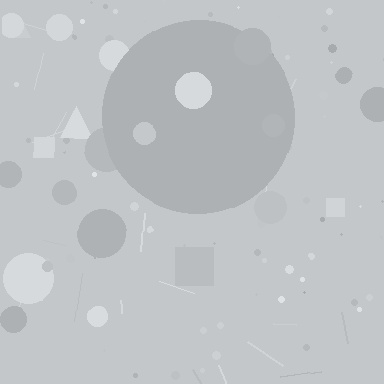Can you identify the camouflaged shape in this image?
The camouflaged shape is a circle.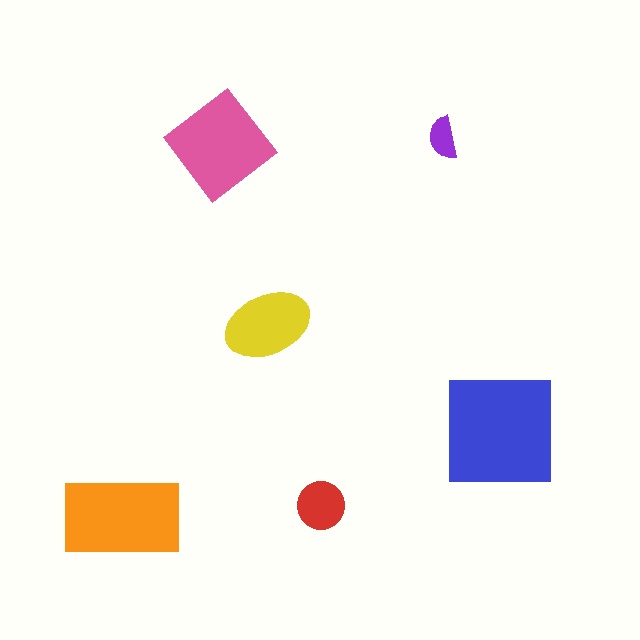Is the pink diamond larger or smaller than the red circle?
Larger.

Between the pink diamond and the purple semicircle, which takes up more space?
The pink diamond.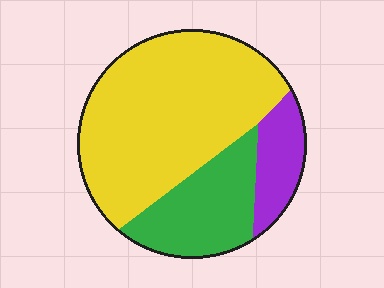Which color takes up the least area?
Purple, at roughly 15%.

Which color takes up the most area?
Yellow, at roughly 65%.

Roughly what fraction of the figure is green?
Green takes up about one quarter (1/4) of the figure.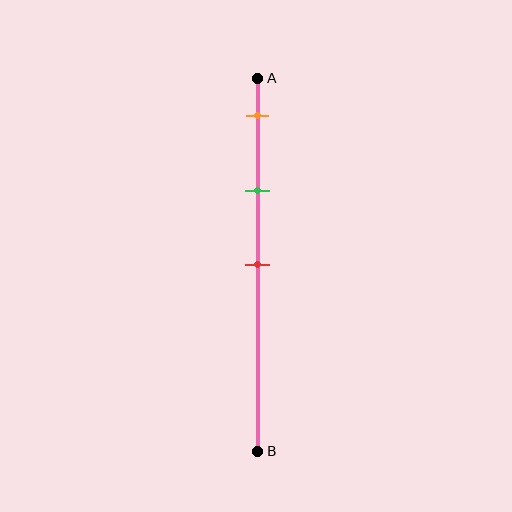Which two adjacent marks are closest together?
The orange and green marks are the closest adjacent pair.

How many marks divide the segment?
There are 3 marks dividing the segment.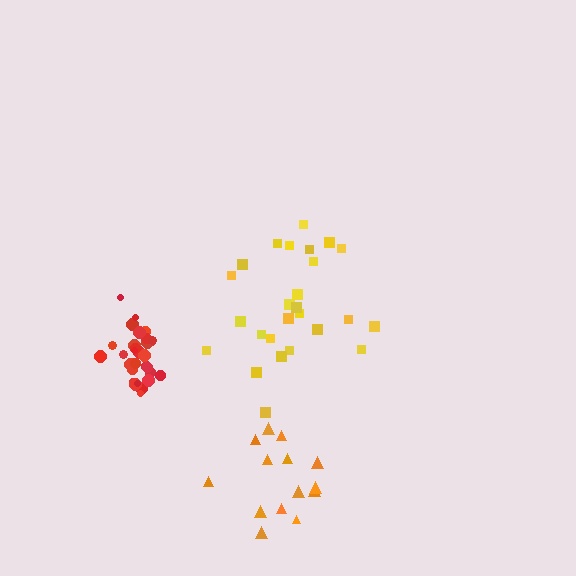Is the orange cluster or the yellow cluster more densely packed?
Orange.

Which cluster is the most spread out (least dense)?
Yellow.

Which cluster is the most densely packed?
Red.